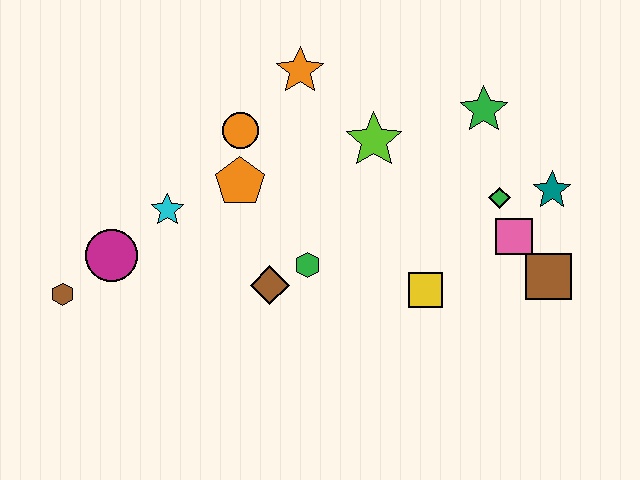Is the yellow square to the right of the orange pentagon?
Yes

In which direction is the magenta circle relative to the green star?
The magenta circle is to the left of the green star.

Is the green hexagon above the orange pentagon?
No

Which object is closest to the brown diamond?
The green hexagon is closest to the brown diamond.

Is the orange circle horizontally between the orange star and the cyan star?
Yes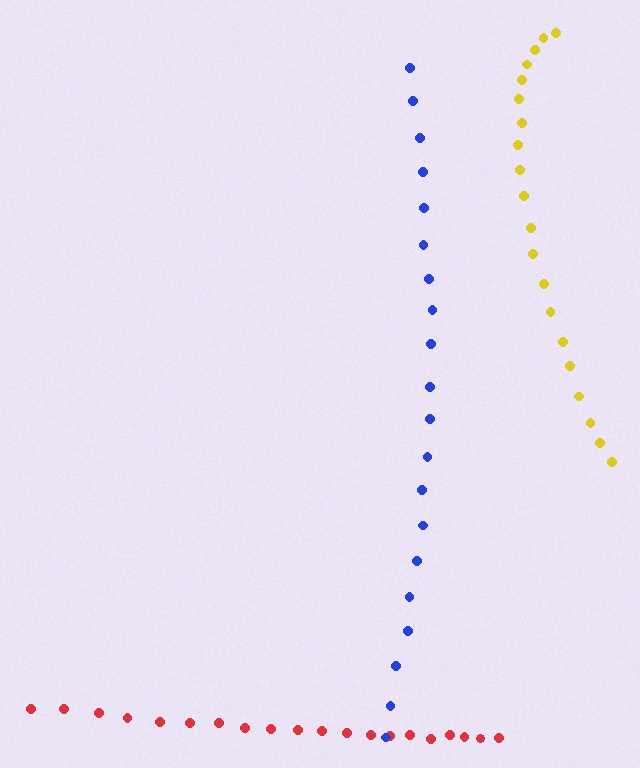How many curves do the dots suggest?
There are 3 distinct paths.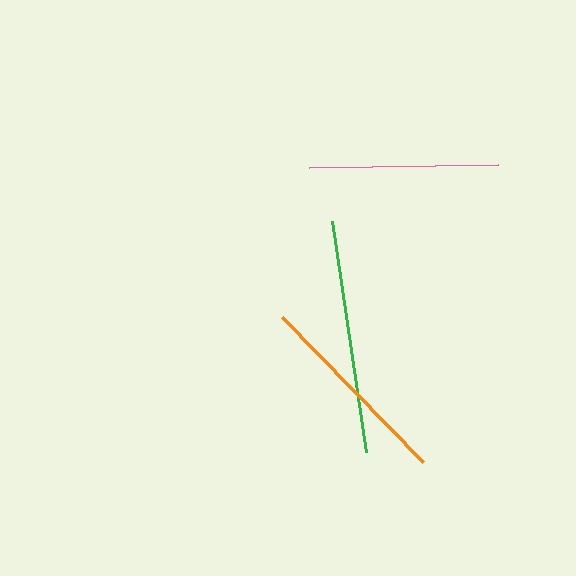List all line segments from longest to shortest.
From longest to shortest: green, orange, pink.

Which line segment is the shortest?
The pink line is the shortest at approximately 188 pixels.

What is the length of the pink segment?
The pink segment is approximately 188 pixels long.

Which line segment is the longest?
The green line is the longest at approximately 233 pixels.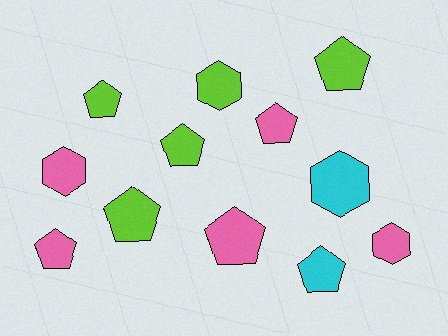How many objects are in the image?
There are 12 objects.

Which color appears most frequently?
Pink, with 5 objects.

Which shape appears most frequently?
Pentagon, with 8 objects.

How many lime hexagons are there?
There is 1 lime hexagon.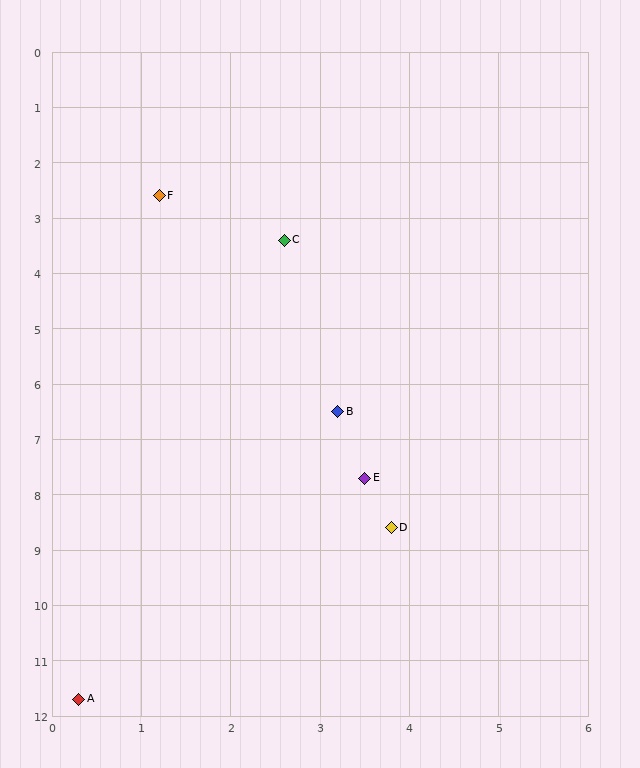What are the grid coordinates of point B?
Point B is at approximately (3.2, 6.5).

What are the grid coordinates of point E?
Point E is at approximately (3.5, 7.7).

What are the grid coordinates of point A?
Point A is at approximately (0.3, 11.7).